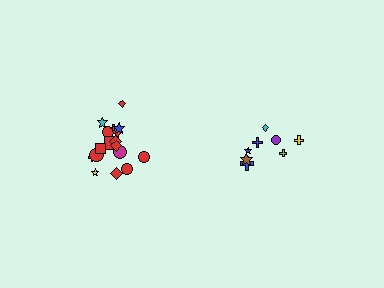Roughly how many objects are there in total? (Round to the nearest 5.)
Roughly 25 objects in total.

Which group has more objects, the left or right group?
The left group.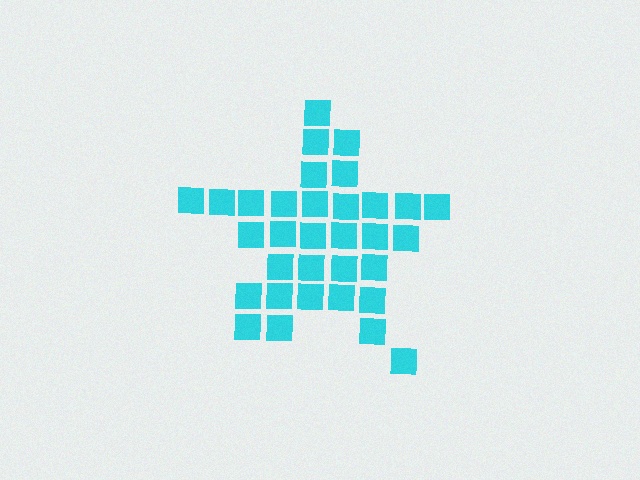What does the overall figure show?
The overall figure shows a star.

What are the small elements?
The small elements are squares.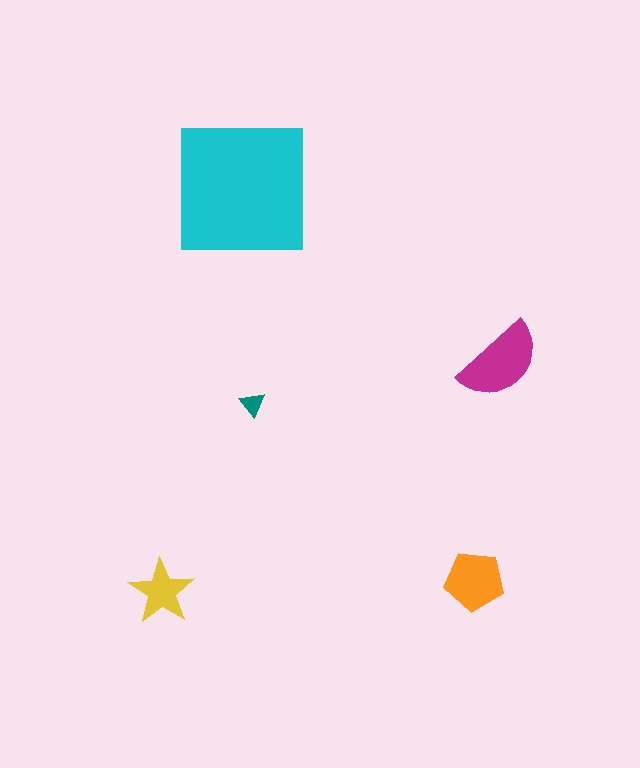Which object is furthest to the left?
The yellow star is leftmost.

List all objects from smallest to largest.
The teal triangle, the yellow star, the orange pentagon, the magenta semicircle, the cyan square.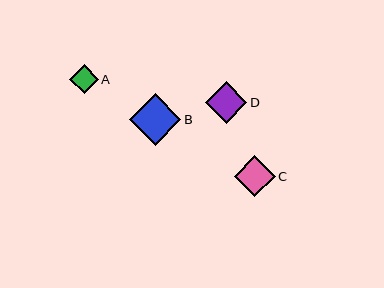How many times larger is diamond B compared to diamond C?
Diamond B is approximately 1.3 times the size of diamond C.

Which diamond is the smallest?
Diamond A is the smallest with a size of approximately 28 pixels.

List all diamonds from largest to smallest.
From largest to smallest: B, D, C, A.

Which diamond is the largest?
Diamond B is the largest with a size of approximately 51 pixels.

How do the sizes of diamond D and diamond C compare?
Diamond D and diamond C are approximately the same size.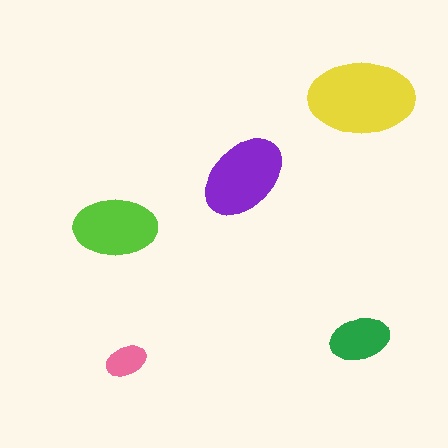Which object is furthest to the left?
The lime ellipse is leftmost.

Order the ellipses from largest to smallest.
the yellow one, the purple one, the lime one, the green one, the pink one.